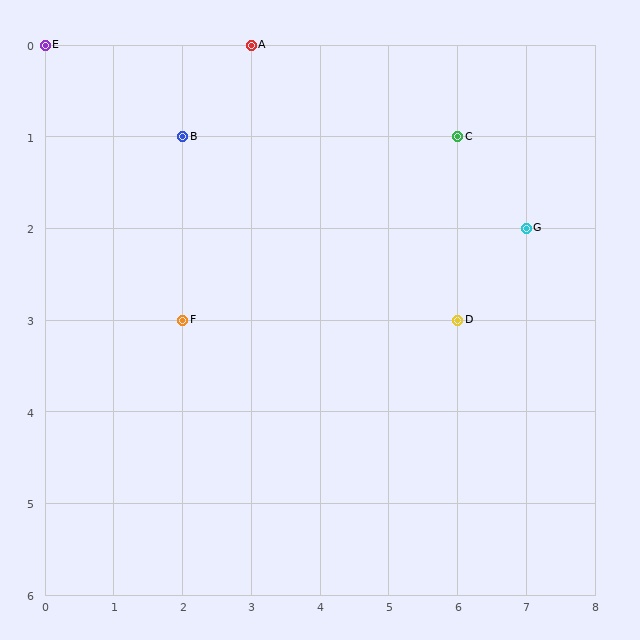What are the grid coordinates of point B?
Point B is at grid coordinates (2, 1).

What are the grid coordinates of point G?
Point G is at grid coordinates (7, 2).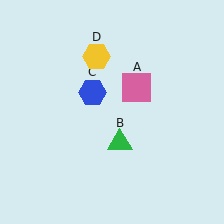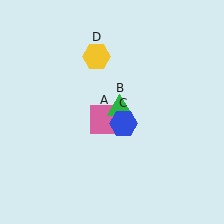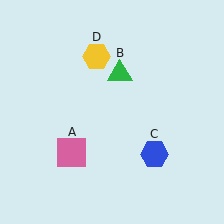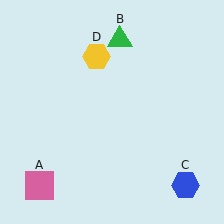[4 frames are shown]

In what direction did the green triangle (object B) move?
The green triangle (object B) moved up.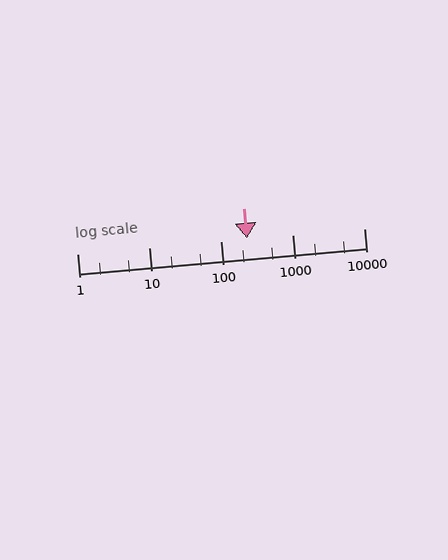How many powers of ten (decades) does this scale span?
The scale spans 4 decades, from 1 to 10000.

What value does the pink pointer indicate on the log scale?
The pointer indicates approximately 230.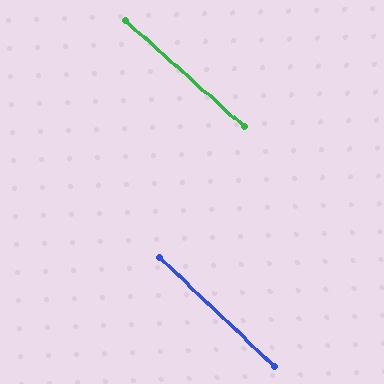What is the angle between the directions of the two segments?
Approximately 2 degrees.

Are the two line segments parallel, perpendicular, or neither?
Parallel — their directions differ by only 1.7°.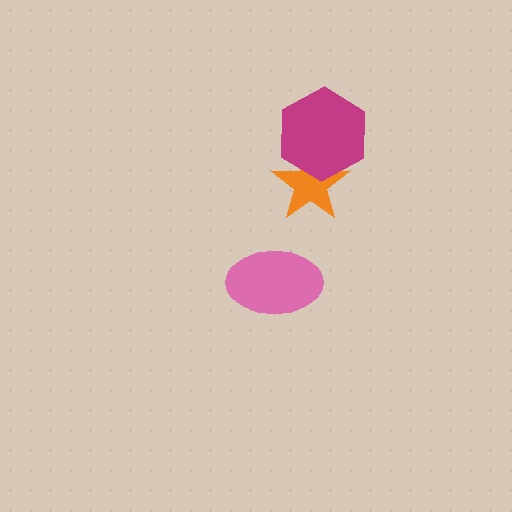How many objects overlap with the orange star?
1 object overlaps with the orange star.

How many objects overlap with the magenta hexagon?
1 object overlaps with the magenta hexagon.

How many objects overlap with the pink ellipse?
0 objects overlap with the pink ellipse.